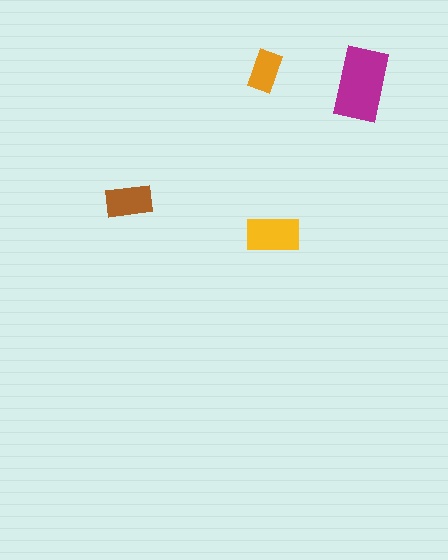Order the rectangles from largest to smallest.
the magenta one, the yellow one, the brown one, the orange one.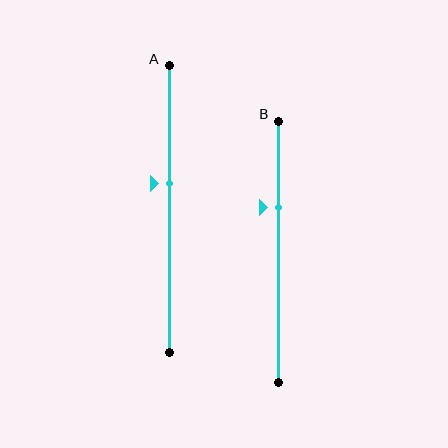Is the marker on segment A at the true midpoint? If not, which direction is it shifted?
No, the marker on segment A is shifted upward by about 9% of the segment length.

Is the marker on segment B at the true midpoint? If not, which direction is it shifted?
No, the marker on segment B is shifted upward by about 17% of the segment length.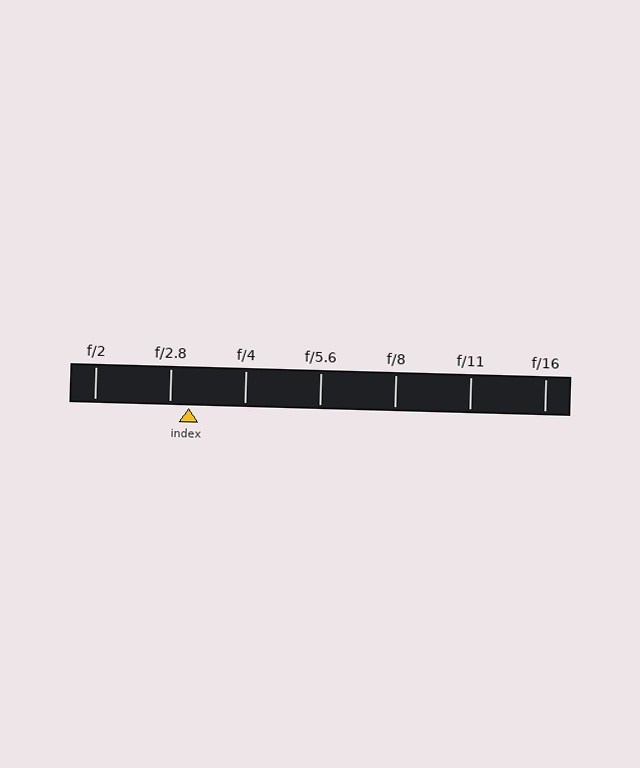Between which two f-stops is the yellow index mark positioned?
The index mark is between f/2.8 and f/4.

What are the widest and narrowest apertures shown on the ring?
The widest aperture shown is f/2 and the narrowest is f/16.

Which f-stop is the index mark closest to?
The index mark is closest to f/2.8.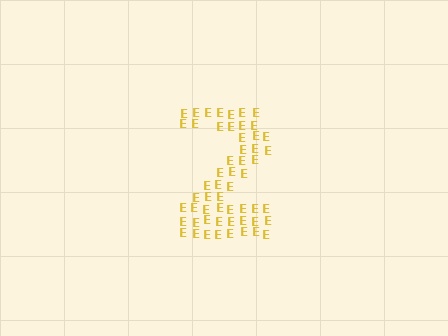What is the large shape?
The large shape is the digit 2.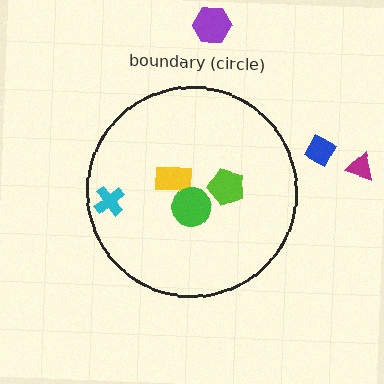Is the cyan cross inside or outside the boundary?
Inside.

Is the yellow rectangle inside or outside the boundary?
Inside.